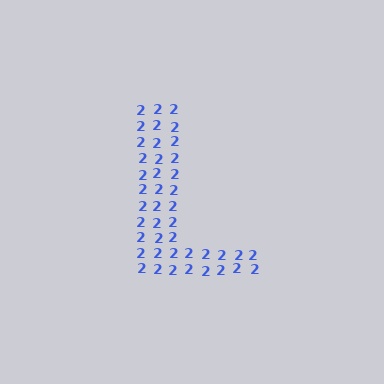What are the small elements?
The small elements are digit 2's.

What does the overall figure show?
The overall figure shows the letter L.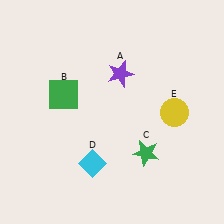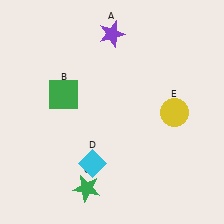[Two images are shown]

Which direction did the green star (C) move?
The green star (C) moved left.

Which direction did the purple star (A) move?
The purple star (A) moved up.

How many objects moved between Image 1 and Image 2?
2 objects moved between the two images.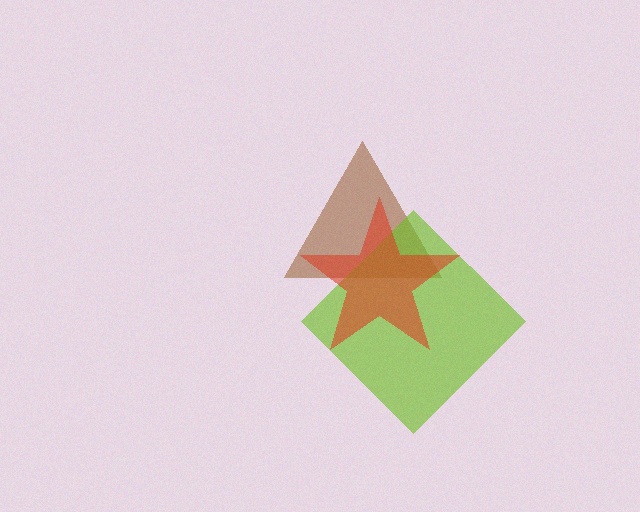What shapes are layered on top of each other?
The layered shapes are: a brown triangle, a lime diamond, a red star.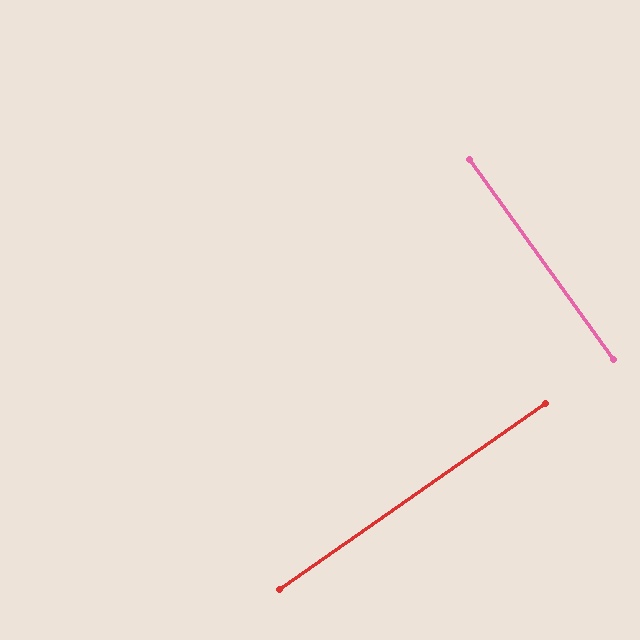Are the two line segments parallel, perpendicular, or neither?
Perpendicular — they meet at approximately 89°.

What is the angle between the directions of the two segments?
Approximately 89 degrees.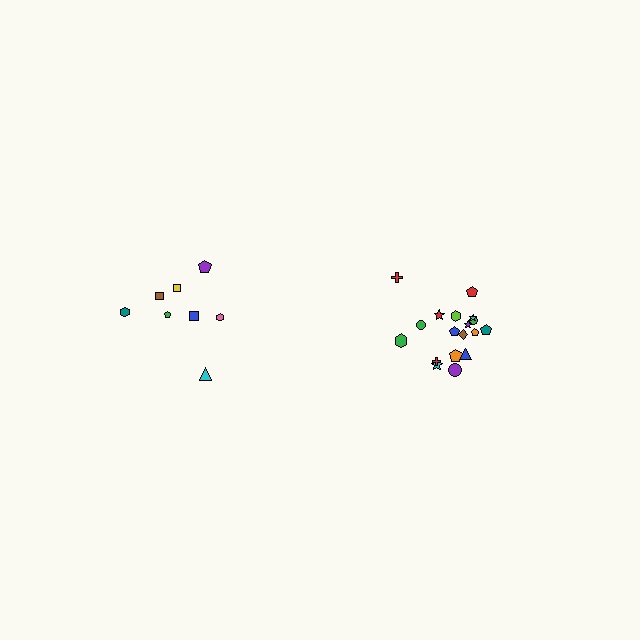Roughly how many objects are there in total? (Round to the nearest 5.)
Roughly 25 objects in total.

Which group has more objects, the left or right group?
The right group.